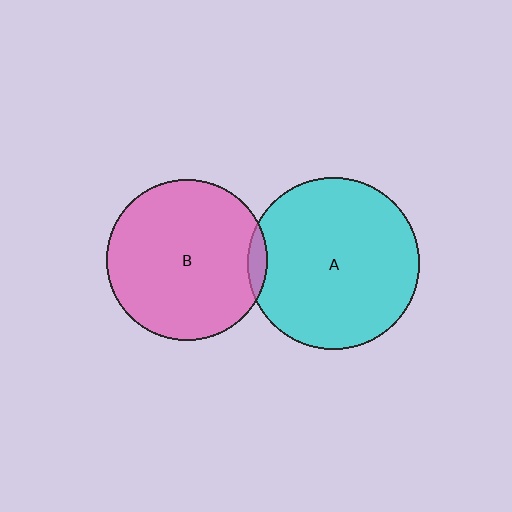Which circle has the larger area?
Circle A (cyan).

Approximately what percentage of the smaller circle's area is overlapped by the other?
Approximately 5%.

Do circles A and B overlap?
Yes.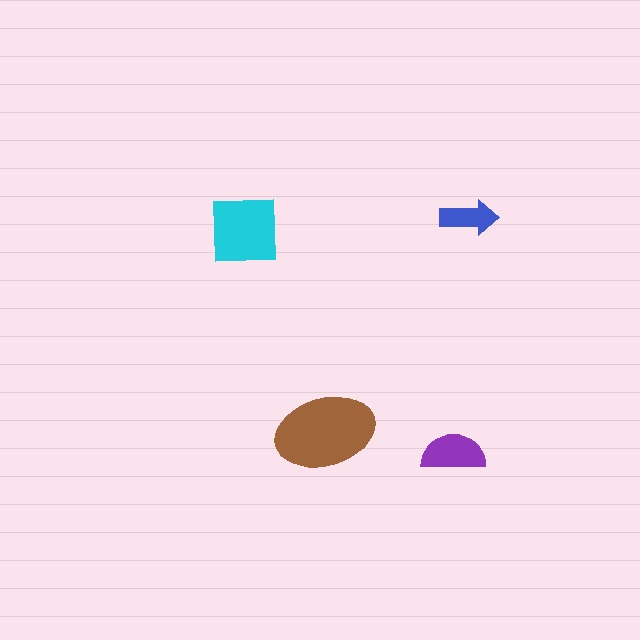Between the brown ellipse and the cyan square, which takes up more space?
The brown ellipse.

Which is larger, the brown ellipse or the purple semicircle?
The brown ellipse.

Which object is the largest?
The brown ellipse.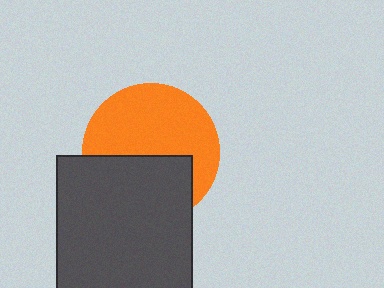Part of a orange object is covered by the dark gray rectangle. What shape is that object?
It is a circle.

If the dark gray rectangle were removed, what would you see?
You would see the complete orange circle.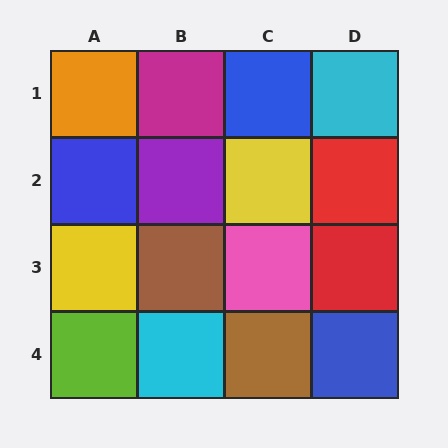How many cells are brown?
2 cells are brown.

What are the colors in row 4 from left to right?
Lime, cyan, brown, blue.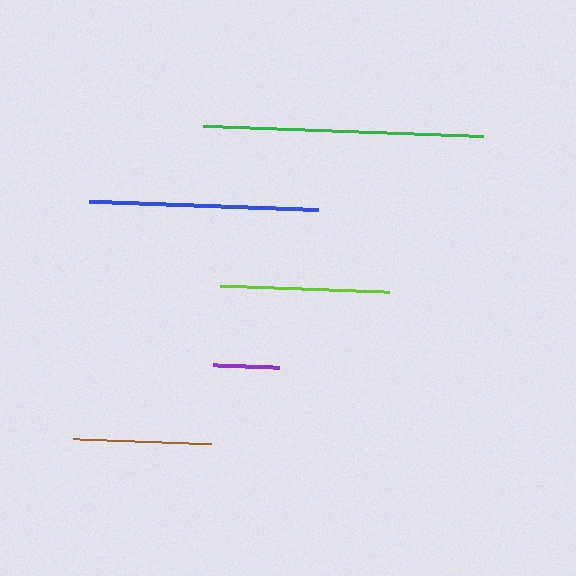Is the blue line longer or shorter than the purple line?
The blue line is longer than the purple line.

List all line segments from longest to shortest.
From longest to shortest: green, blue, lime, brown, purple.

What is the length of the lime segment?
The lime segment is approximately 170 pixels long.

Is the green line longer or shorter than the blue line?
The green line is longer than the blue line.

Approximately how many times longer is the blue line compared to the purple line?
The blue line is approximately 3.4 times the length of the purple line.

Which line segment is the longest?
The green line is the longest at approximately 280 pixels.